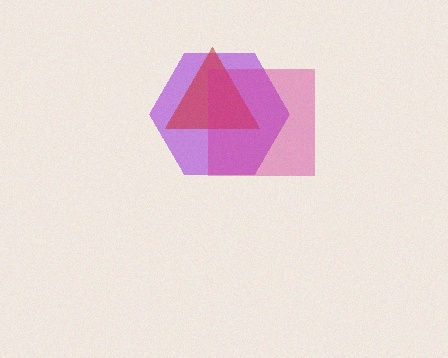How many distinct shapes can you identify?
There are 3 distinct shapes: a purple hexagon, a red triangle, a magenta square.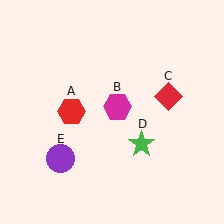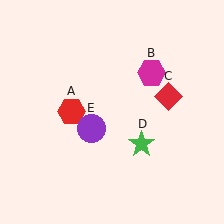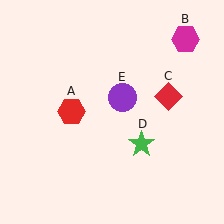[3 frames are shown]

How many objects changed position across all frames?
2 objects changed position: magenta hexagon (object B), purple circle (object E).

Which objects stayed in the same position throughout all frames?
Red hexagon (object A) and red diamond (object C) and green star (object D) remained stationary.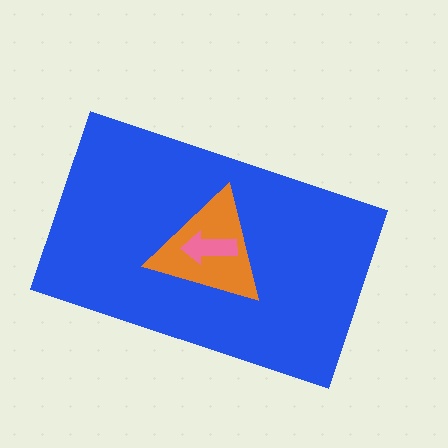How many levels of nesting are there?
3.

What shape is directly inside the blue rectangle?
The orange triangle.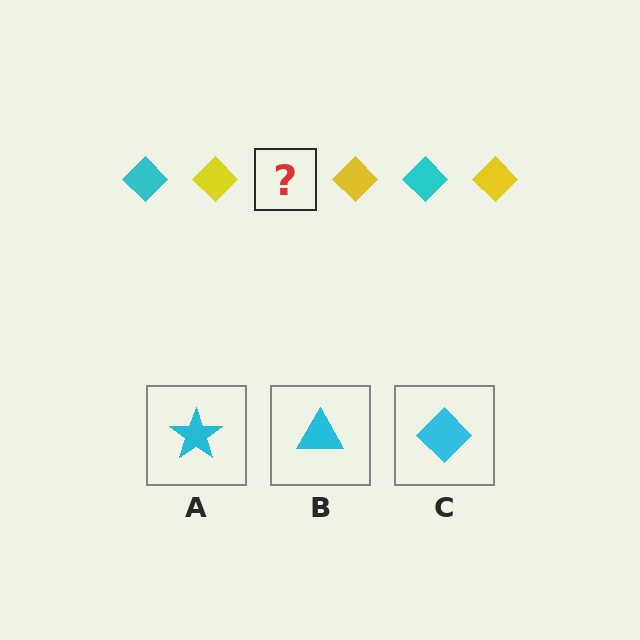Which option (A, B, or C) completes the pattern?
C.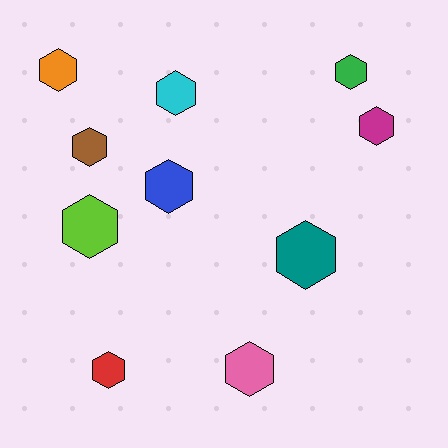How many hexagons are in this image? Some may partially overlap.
There are 10 hexagons.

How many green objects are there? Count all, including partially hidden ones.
There is 1 green object.